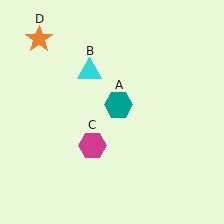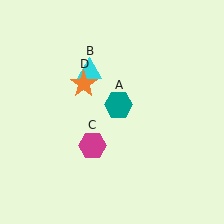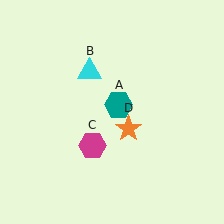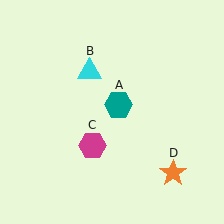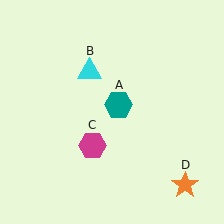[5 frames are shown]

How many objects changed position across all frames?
1 object changed position: orange star (object D).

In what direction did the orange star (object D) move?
The orange star (object D) moved down and to the right.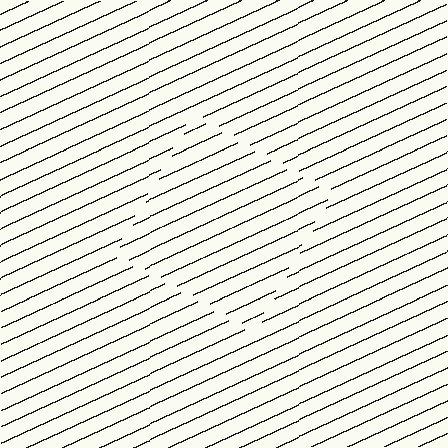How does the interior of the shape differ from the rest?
The interior of the shape contains the same grating, shifted by half a period — the contour is defined by the phase discontinuity where line-ends from the inner and outer gratings abut.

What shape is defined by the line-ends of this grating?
An illusory square. The interior of the shape contains the same grating, shifted by half a period — the contour is defined by the phase discontinuity where line-ends from the inner and outer gratings abut.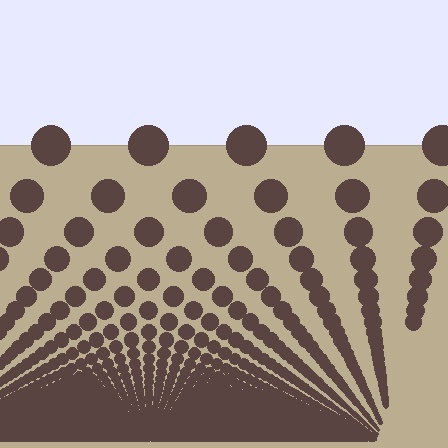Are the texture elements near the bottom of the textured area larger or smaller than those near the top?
Smaller. The gradient is inverted — elements near the bottom are smaller and denser.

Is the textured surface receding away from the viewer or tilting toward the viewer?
The surface appears to tilt toward the viewer. Texture elements get larger and sparser toward the top.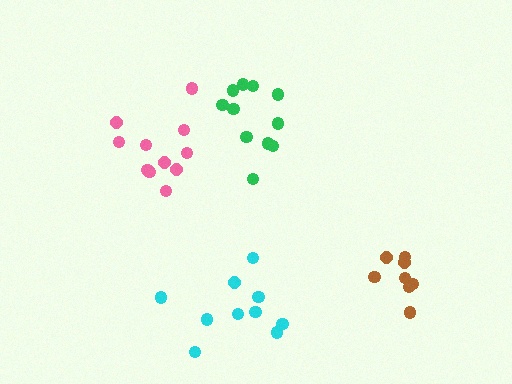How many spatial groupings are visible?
There are 4 spatial groupings.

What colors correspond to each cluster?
The clusters are colored: pink, brown, cyan, green.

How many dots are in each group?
Group 1: 11 dots, Group 2: 8 dots, Group 3: 10 dots, Group 4: 11 dots (40 total).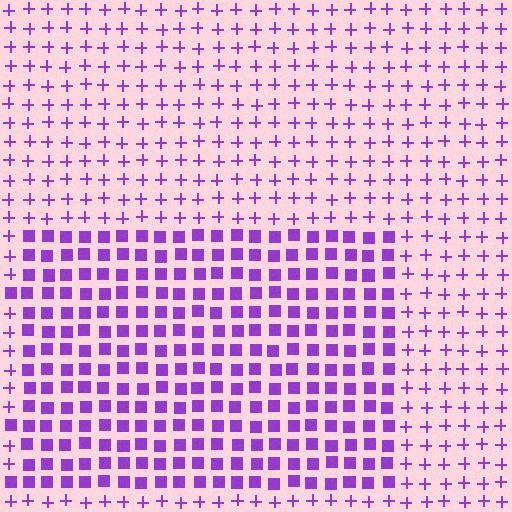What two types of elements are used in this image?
The image uses squares inside the rectangle region and plus signs outside it.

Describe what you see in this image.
The image is filled with small purple elements arranged in a uniform grid. A rectangle-shaped region contains squares, while the surrounding area contains plus signs. The boundary is defined purely by the change in element shape.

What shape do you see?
I see a rectangle.